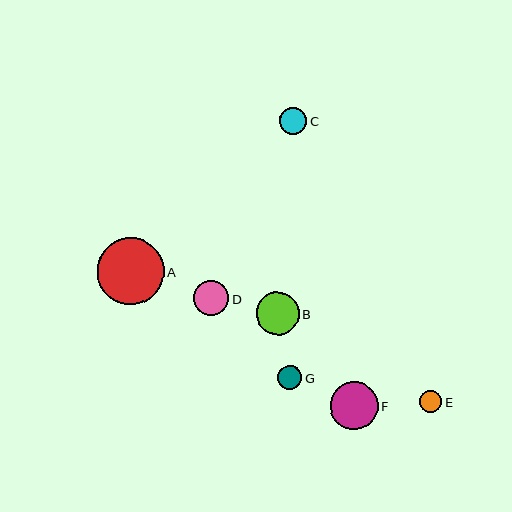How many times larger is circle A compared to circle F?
Circle A is approximately 1.4 times the size of circle F.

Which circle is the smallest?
Circle E is the smallest with a size of approximately 22 pixels.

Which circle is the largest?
Circle A is the largest with a size of approximately 67 pixels.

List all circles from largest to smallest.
From largest to smallest: A, F, B, D, C, G, E.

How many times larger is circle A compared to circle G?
Circle A is approximately 2.8 times the size of circle G.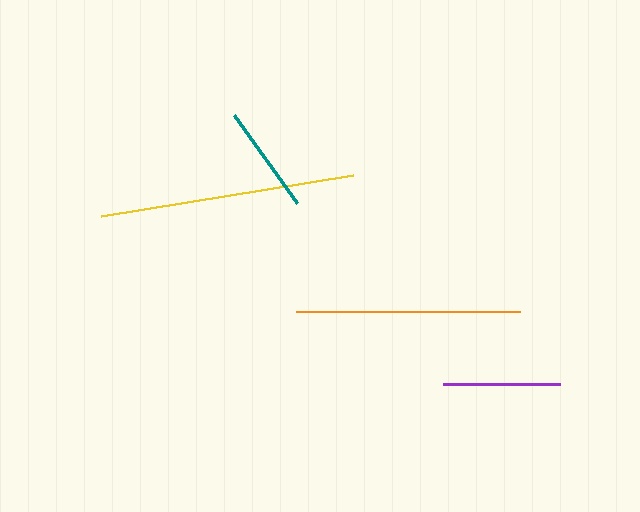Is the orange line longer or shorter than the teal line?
The orange line is longer than the teal line.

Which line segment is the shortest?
The teal line is the shortest at approximately 108 pixels.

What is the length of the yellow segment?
The yellow segment is approximately 255 pixels long.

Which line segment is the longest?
The yellow line is the longest at approximately 255 pixels.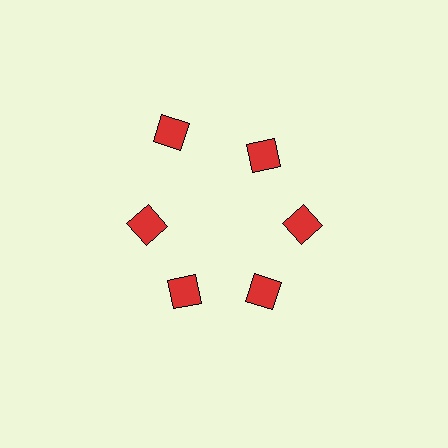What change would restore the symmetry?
The symmetry would be restored by moving it inward, back onto the ring so that all 6 squares sit at equal angles and equal distance from the center.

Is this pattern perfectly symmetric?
No. The 6 red squares are arranged in a ring, but one element near the 11 o'clock position is pushed outward from the center, breaking the 6-fold rotational symmetry.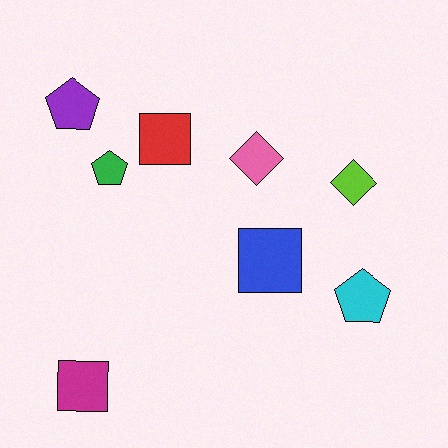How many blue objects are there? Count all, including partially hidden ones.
There is 1 blue object.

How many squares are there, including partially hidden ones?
There are 3 squares.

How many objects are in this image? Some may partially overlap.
There are 8 objects.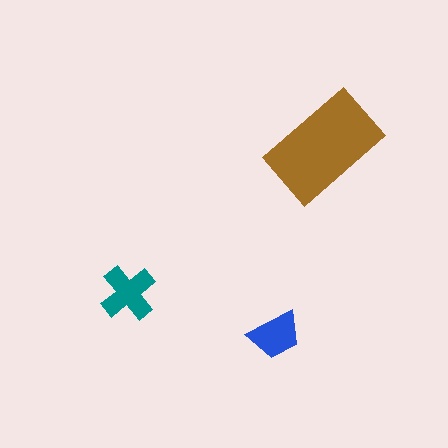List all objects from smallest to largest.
The blue trapezoid, the teal cross, the brown rectangle.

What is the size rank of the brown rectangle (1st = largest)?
1st.